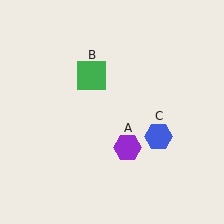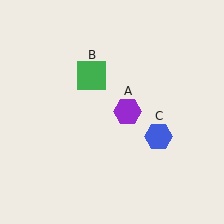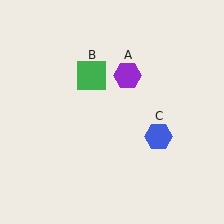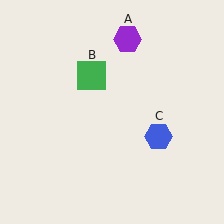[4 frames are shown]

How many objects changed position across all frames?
1 object changed position: purple hexagon (object A).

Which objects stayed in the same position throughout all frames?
Green square (object B) and blue hexagon (object C) remained stationary.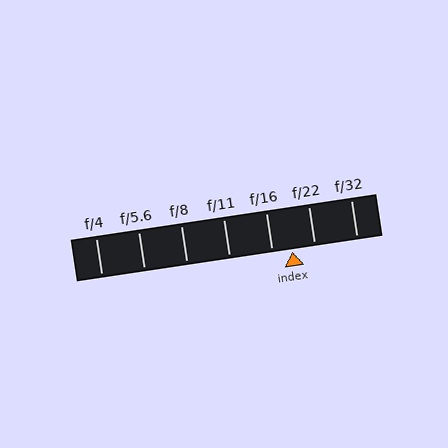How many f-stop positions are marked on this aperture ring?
There are 7 f-stop positions marked.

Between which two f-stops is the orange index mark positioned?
The index mark is between f/16 and f/22.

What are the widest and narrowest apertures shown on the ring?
The widest aperture shown is f/4 and the narrowest is f/32.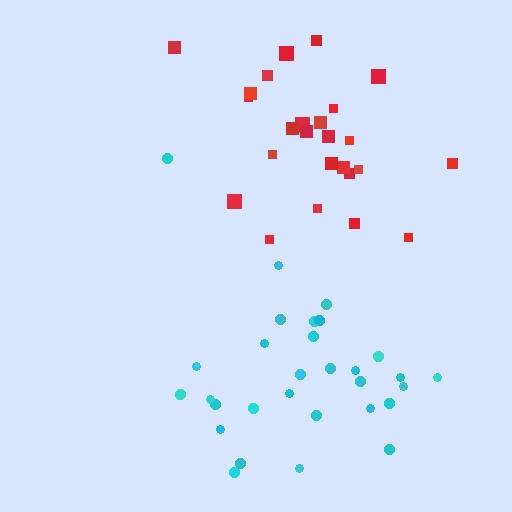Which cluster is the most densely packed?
Cyan.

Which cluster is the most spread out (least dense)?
Red.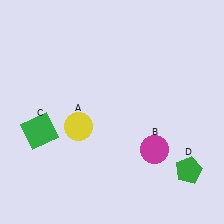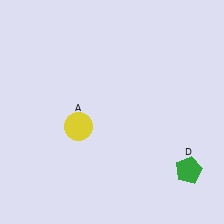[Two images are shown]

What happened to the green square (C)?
The green square (C) was removed in Image 2. It was in the bottom-left area of Image 1.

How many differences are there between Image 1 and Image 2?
There are 2 differences between the two images.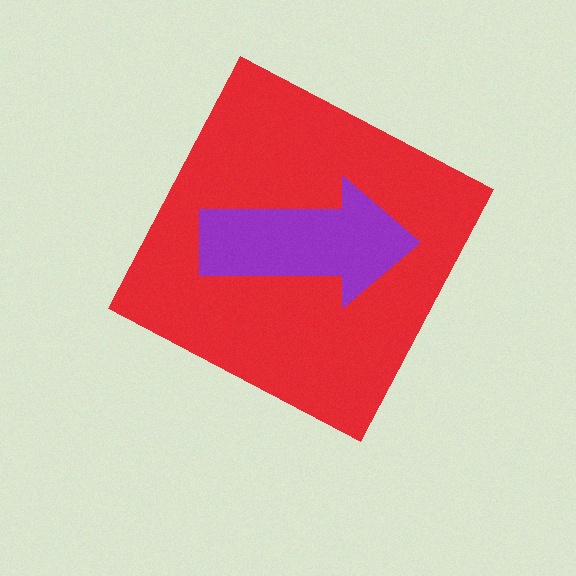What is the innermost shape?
The purple arrow.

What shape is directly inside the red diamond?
The purple arrow.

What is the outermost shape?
The red diamond.